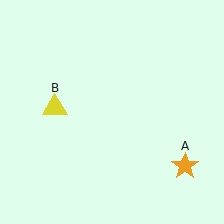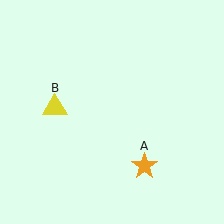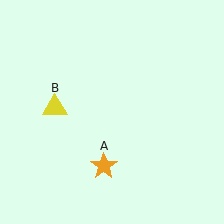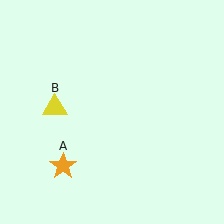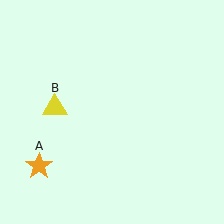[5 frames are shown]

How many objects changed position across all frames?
1 object changed position: orange star (object A).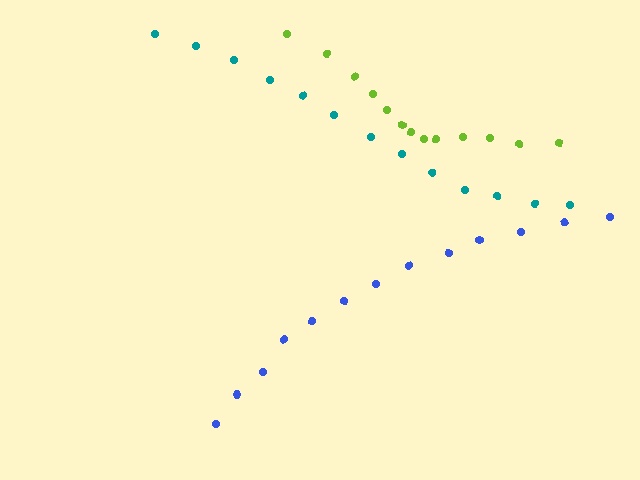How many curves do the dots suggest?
There are 3 distinct paths.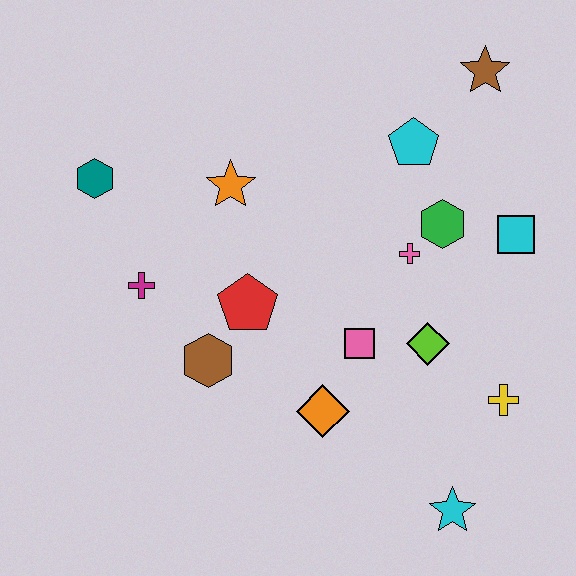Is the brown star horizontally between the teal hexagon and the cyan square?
Yes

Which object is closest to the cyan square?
The green hexagon is closest to the cyan square.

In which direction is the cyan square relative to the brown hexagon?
The cyan square is to the right of the brown hexagon.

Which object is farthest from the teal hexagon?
The cyan star is farthest from the teal hexagon.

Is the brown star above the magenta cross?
Yes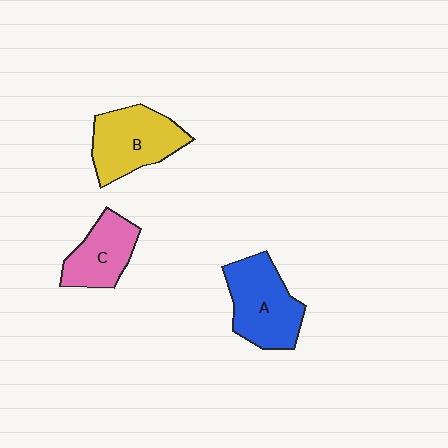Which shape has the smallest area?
Shape C (pink).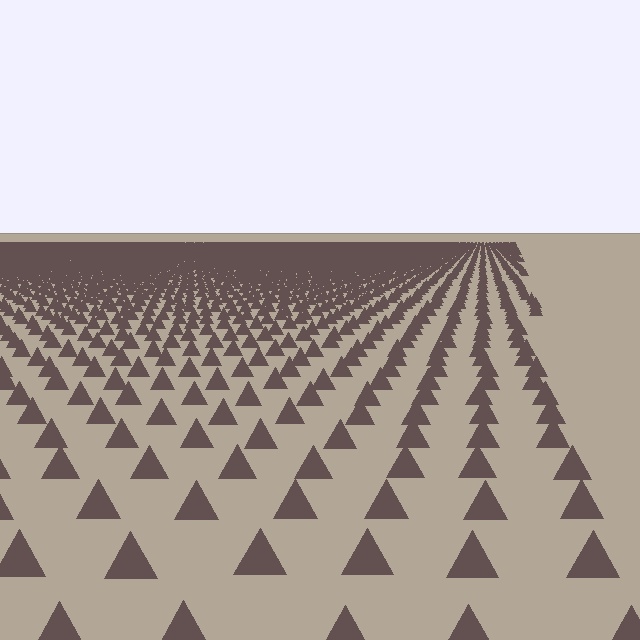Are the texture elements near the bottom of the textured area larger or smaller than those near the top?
Larger. Near the bottom, elements are closer to the viewer and appear at a bigger on-screen size.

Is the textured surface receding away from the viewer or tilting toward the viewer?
The surface is receding away from the viewer. Texture elements get smaller and denser toward the top.